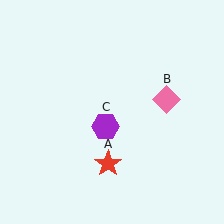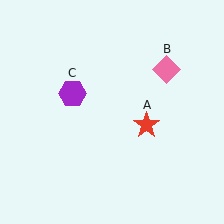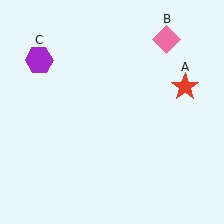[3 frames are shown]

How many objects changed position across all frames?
3 objects changed position: red star (object A), pink diamond (object B), purple hexagon (object C).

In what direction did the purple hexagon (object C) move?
The purple hexagon (object C) moved up and to the left.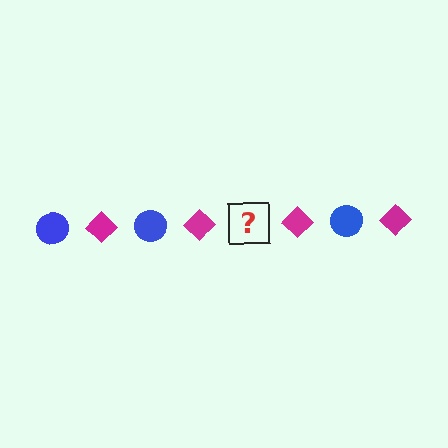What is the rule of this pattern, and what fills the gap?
The rule is that the pattern alternates between blue circle and magenta diamond. The gap should be filled with a blue circle.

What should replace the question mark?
The question mark should be replaced with a blue circle.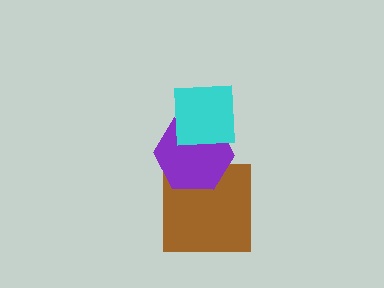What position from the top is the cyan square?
The cyan square is 1st from the top.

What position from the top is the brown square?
The brown square is 3rd from the top.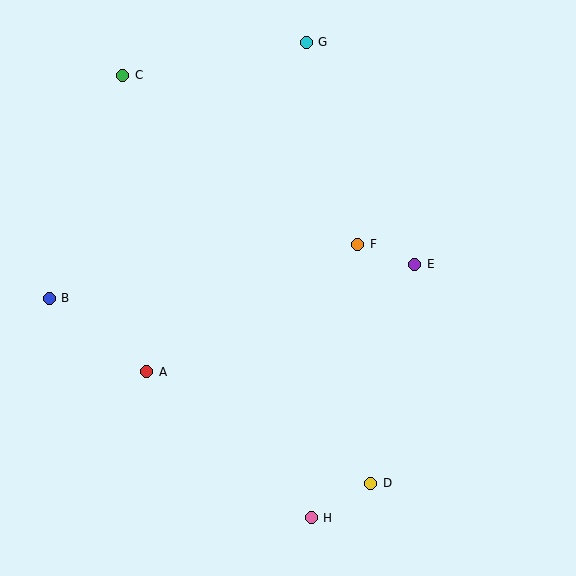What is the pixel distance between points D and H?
The distance between D and H is 69 pixels.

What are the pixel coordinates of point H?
Point H is at (311, 518).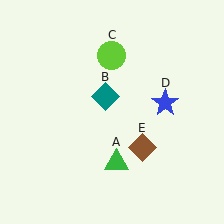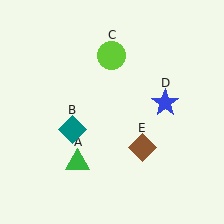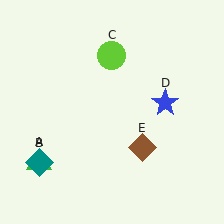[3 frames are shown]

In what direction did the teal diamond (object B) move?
The teal diamond (object B) moved down and to the left.